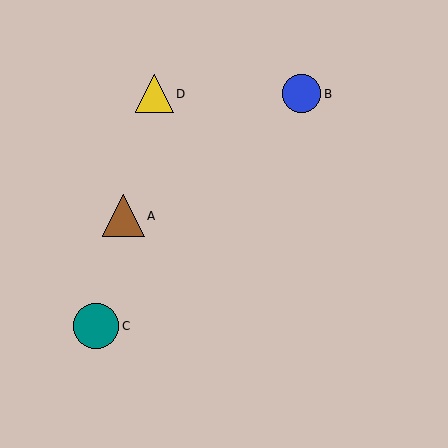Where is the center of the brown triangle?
The center of the brown triangle is at (123, 216).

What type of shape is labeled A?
Shape A is a brown triangle.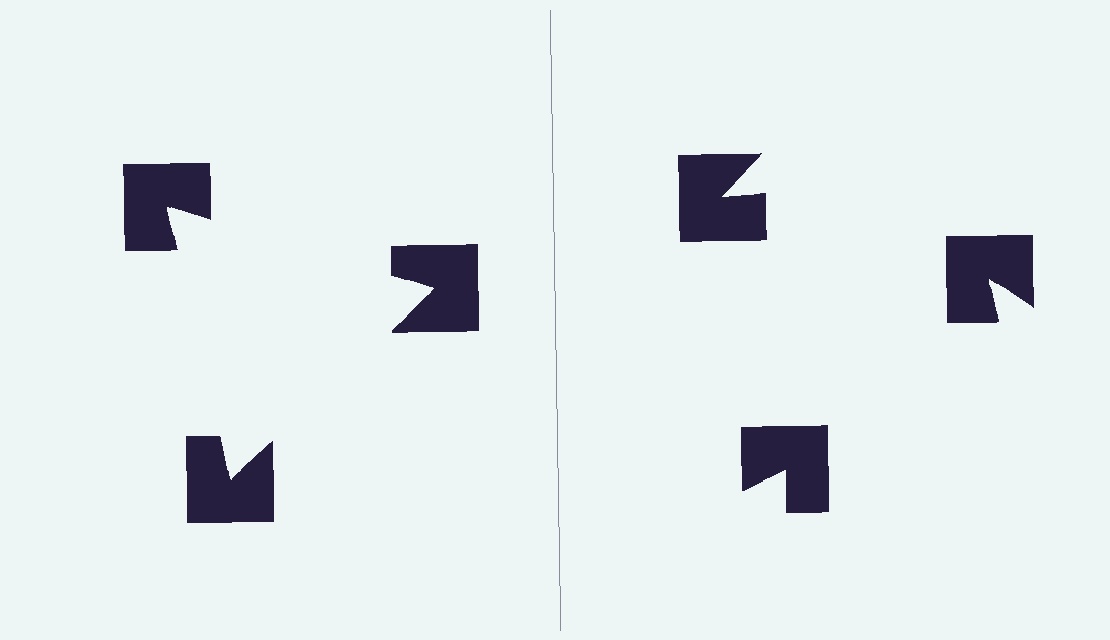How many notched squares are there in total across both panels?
6 — 3 on each side.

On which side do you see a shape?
An illusory triangle appears on the left side. On the right side the wedge cuts are rotated, so no coherent shape forms.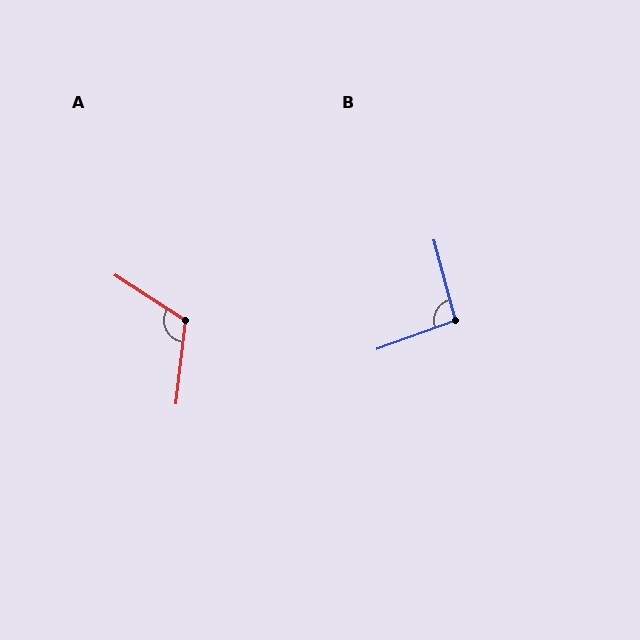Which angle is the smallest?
B, at approximately 95 degrees.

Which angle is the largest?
A, at approximately 117 degrees.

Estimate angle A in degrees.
Approximately 117 degrees.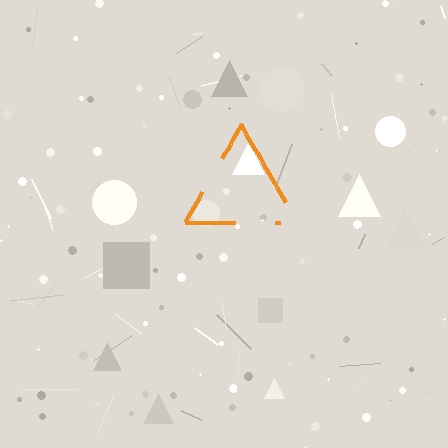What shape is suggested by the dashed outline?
The dashed outline suggests a triangle.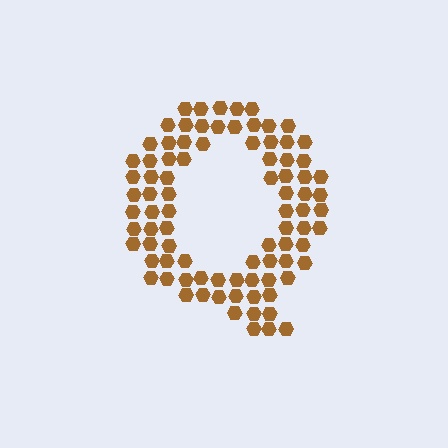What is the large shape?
The large shape is the letter Q.